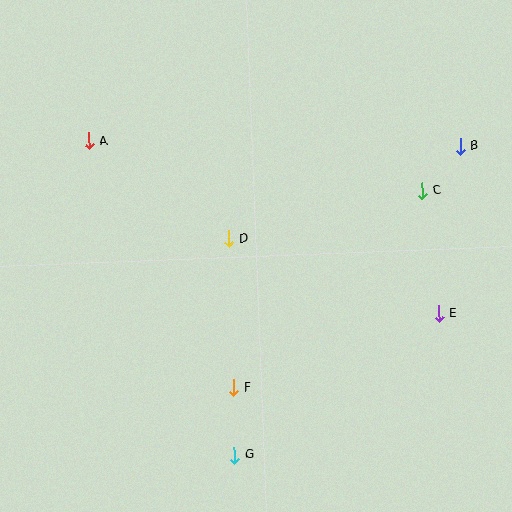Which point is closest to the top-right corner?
Point B is closest to the top-right corner.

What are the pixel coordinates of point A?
Point A is at (89, 141).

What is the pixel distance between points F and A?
The distance between F and A is 286 pixels.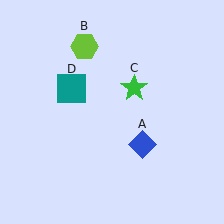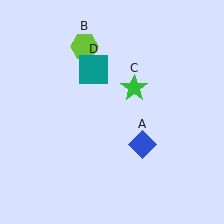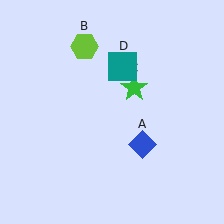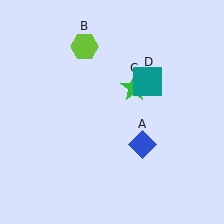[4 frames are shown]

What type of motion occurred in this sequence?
The teal square (object D) rotated clockwise around the center of the scene.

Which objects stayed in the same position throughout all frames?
Blue diamond (object A) and lime hexagon (object B) and green star (object C) remained stationary.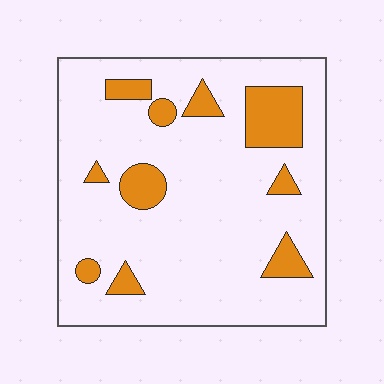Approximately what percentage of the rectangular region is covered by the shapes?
Approximately 15%.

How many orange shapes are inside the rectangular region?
10.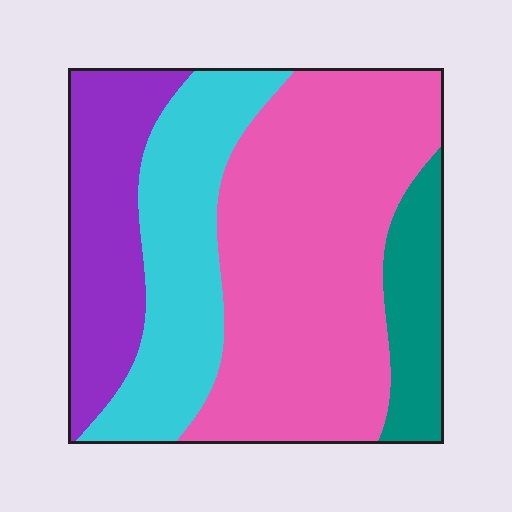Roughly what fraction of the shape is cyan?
Cyan covers 23% of the shape.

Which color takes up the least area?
Teal, at roughly 10%.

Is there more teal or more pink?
Pink.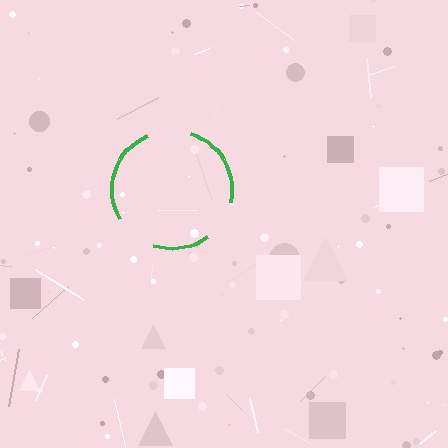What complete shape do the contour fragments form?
The contour fragments form a circle.